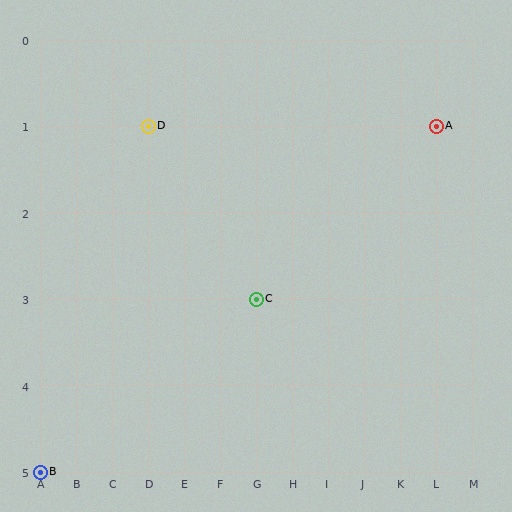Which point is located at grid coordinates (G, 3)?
Point C is at (G, 3).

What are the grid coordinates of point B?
Point B is at grid coordinates (A, 5).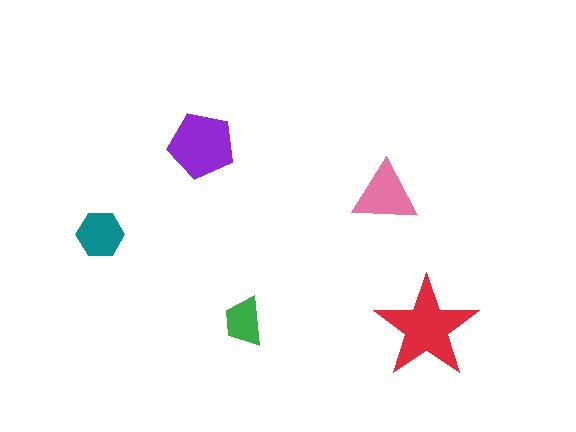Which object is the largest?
The red star.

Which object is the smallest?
The green trapezoid.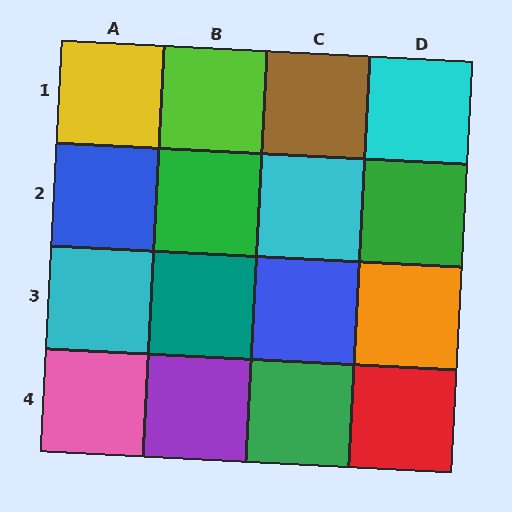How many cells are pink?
1 cell is pink.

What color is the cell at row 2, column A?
Blue.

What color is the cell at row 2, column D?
Green.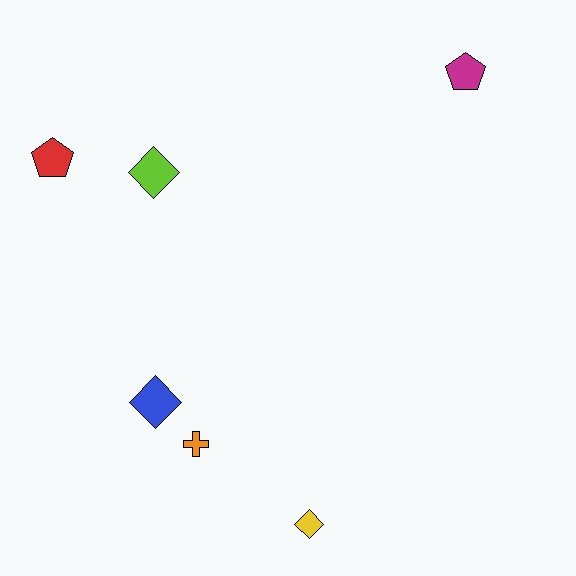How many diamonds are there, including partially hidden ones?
There are 3 diamonds.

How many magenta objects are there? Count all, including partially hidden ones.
There is 1 magenta object.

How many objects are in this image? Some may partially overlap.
There are 6 objects.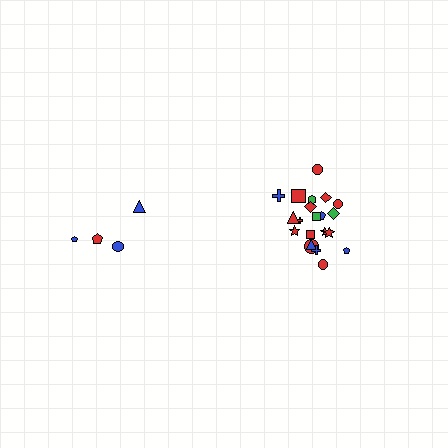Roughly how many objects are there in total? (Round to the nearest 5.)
Roughly 25 objects in total.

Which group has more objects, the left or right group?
The right group.